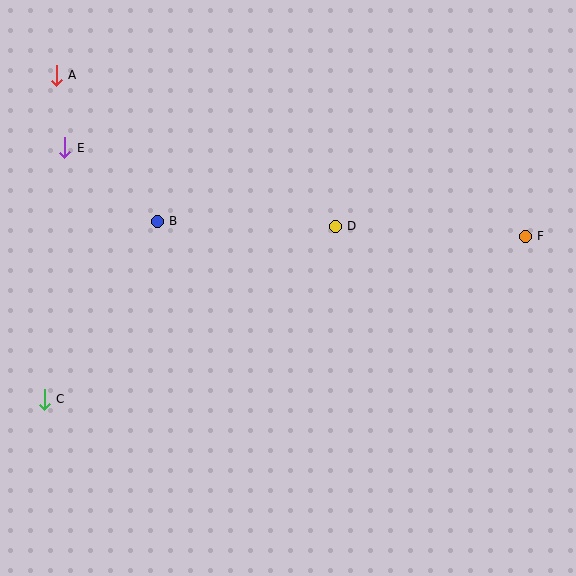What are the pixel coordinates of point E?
Point E is at (65, 148).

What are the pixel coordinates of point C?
Point C is at (44, 399).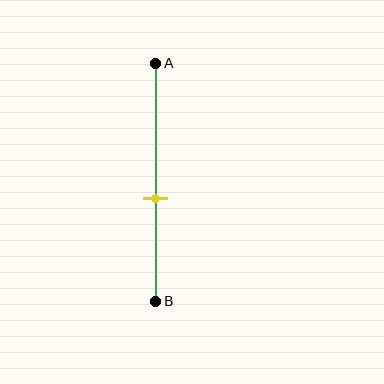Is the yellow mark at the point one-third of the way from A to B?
No, the mark is at about 55% from A, not at the 33% one-third point.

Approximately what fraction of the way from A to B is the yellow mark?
The yellow mark is approximately 55% of the way from A to B.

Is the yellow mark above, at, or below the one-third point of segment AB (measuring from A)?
The yellow mark is below the one-third point of segment AB.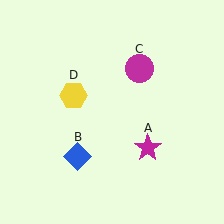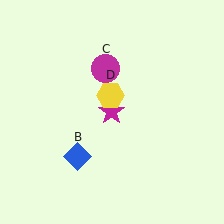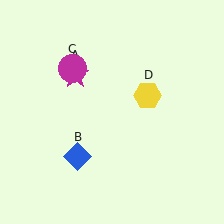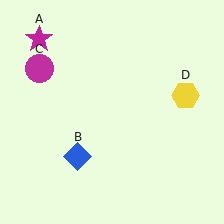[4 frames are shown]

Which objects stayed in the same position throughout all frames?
Blue diamond (object B) remained stationary.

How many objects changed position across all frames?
3 objects changed position: magenta star (object A), magenta circle (object C), yellow hexagon (object D).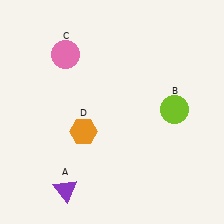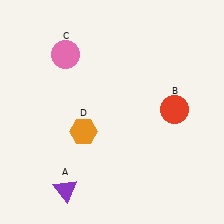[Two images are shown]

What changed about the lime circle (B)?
In Image 1, B is lime. In Image 2, it changed to red.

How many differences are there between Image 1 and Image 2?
There is 1 difference between the two images.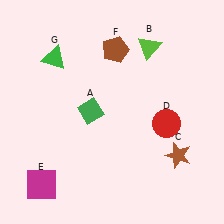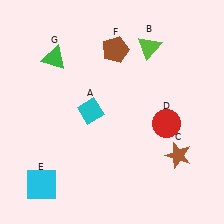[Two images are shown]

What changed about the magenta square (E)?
In Image 1, E is magenta. In Image 2, it changed to cyan.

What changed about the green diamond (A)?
In Image 1, A is green. In Image 2, it changed to cyan.